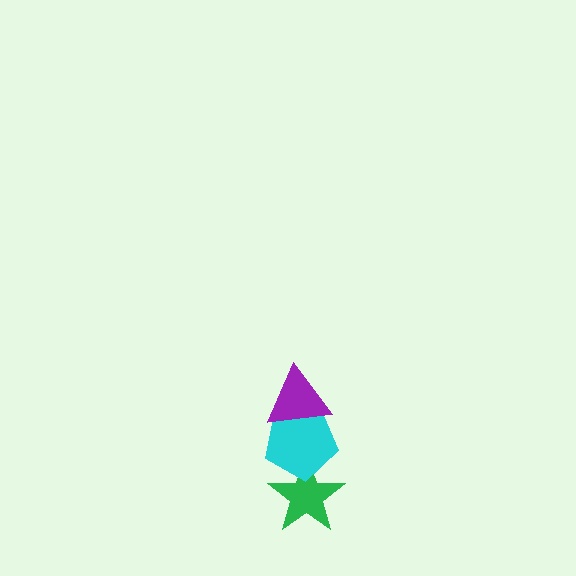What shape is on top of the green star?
The cyan pentagon is on top of the green star.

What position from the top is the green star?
The green star is 3rd from the top.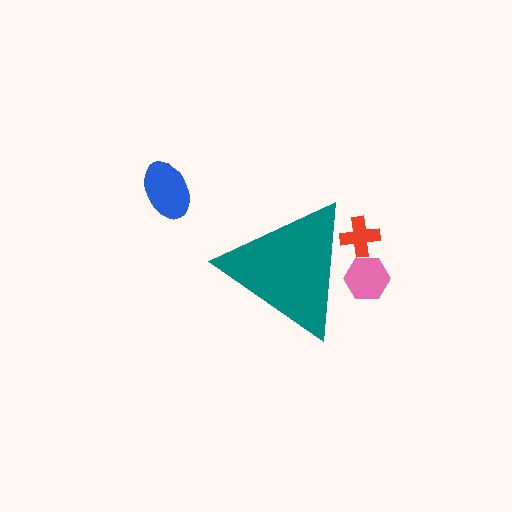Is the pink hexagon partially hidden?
Yes, the pink hexagon is partially hidden behind the teal triangle.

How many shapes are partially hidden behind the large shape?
2 shapes are partially hidden.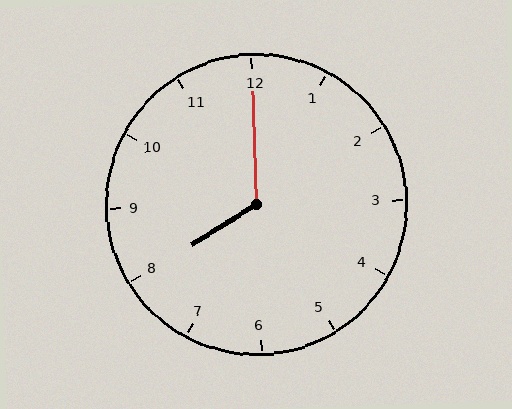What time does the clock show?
8:00.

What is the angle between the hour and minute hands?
Approximately 120 degrees.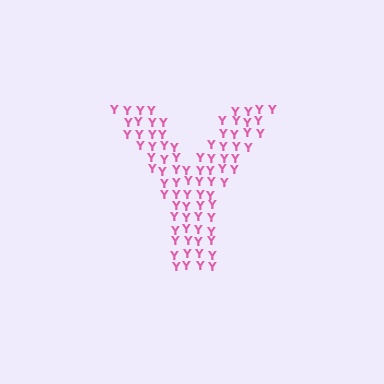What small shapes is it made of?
It is made of small letter Y's.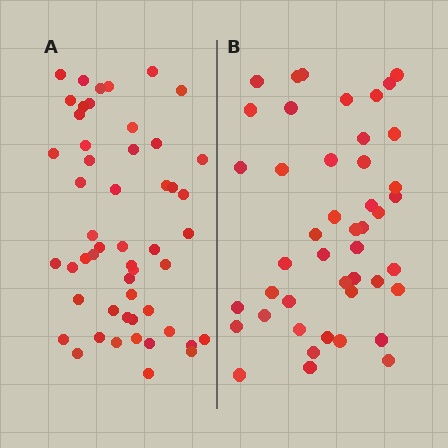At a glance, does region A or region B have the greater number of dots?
Region A (the left region) has more dots.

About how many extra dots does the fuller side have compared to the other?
Region A has roughly 8 or so more dots than region B.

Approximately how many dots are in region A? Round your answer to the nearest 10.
About 50 dots. (The exact count is 52, which rounds to 50.)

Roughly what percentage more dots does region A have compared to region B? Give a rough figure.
About 15% more.